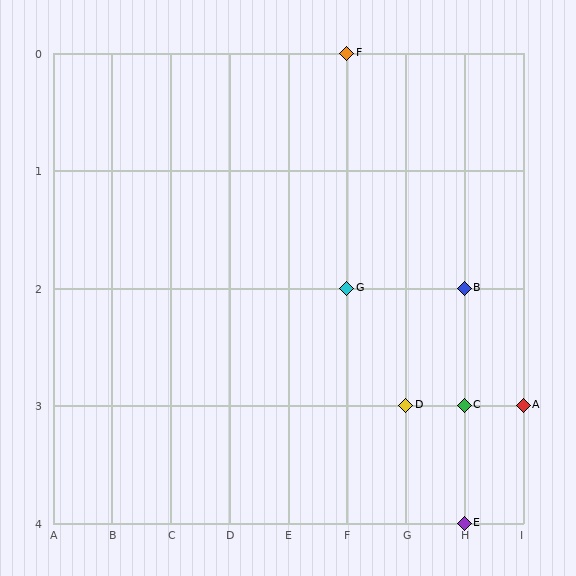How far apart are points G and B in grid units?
Points G and B are 2 columns apart.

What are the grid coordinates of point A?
Point A is at grid coordinates (I, 3).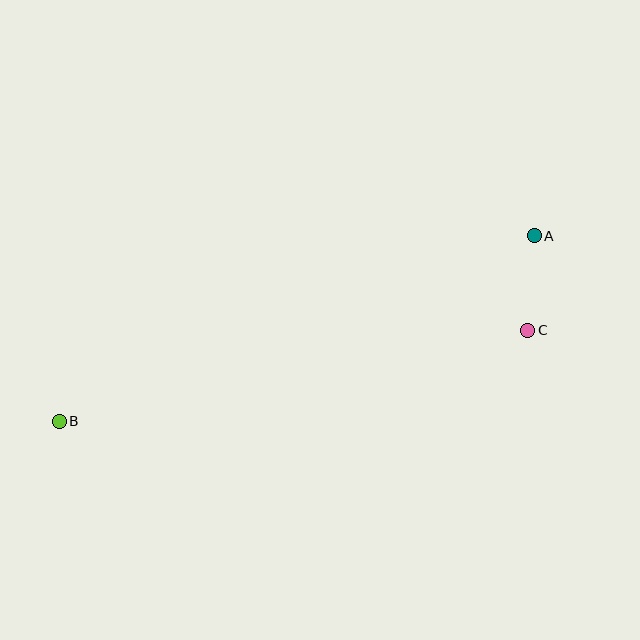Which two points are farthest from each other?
Points A and B are farthest from each other.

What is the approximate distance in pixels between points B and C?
The distance between B and C is approximately 478 pixels.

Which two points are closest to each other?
Points A and C are closest to each other.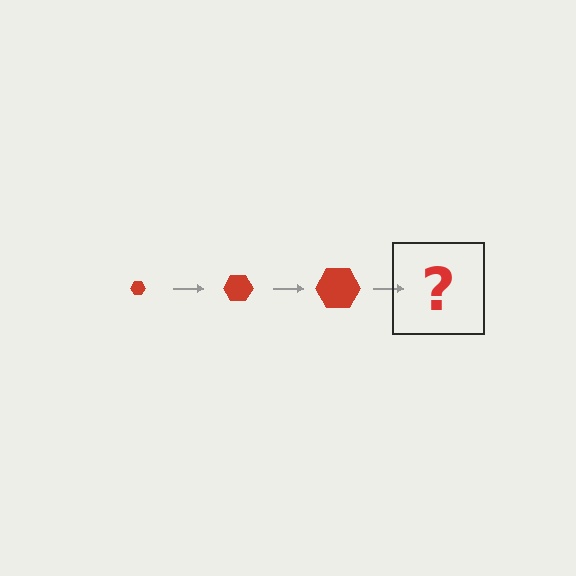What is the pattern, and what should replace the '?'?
The pattern is that the hexagon gets progressively larger each step. The '?' should be a red hexagon, larger than the previous one.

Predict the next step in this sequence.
The next step is a red hexagon, larger than the previous one.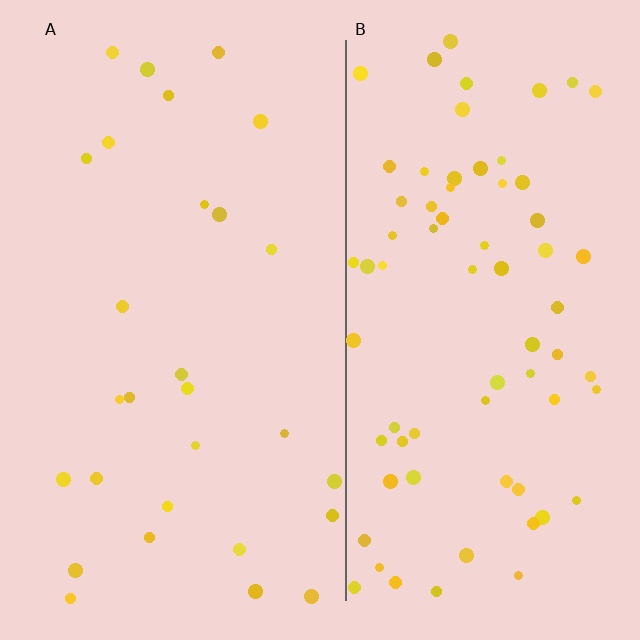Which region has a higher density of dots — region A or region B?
B (the right).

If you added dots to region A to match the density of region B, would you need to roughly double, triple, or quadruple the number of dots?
Approximately double.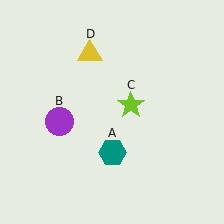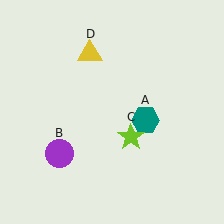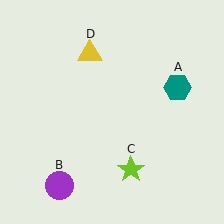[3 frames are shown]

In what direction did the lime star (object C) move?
The lime star (object C) moved down.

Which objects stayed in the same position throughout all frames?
Yellow triangle (object D) remained stationary.